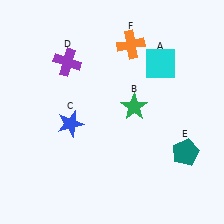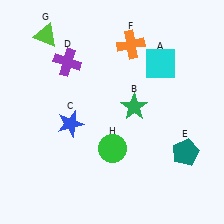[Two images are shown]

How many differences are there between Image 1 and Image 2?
There are 2 differences between the two images.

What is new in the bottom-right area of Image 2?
A green circle (H) was added in the bottom-right area of Image 2.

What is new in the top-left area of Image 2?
A lime triangle (G) was added in the top-left area of Image 2.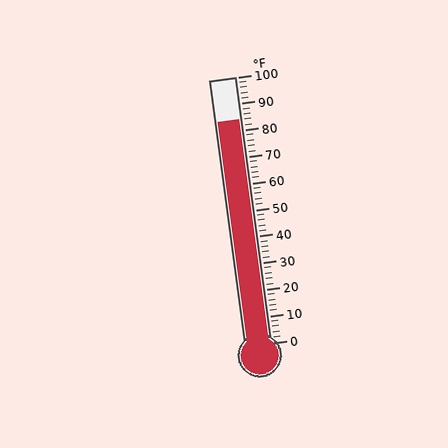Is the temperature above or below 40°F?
The temperature is above 40°F.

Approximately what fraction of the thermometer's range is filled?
The thermometer is filled to approximately 85% of its range.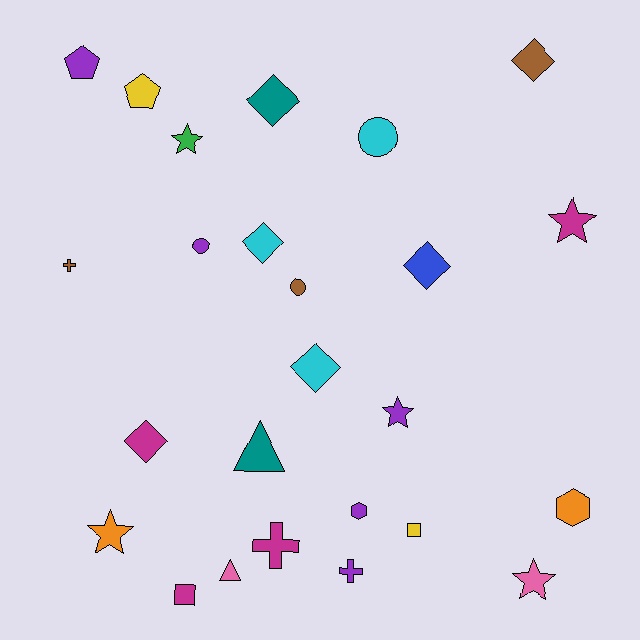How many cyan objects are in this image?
There are 3 cyan objects.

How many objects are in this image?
There are 25 objects.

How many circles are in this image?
There are 3 circles.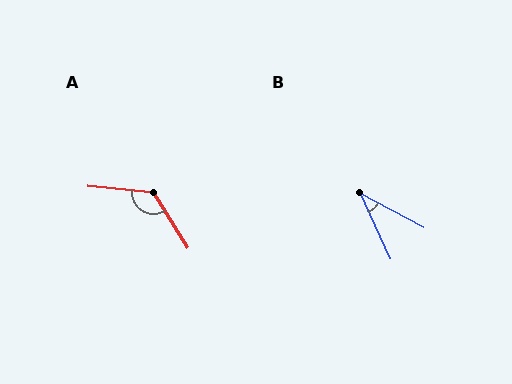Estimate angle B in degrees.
Approximately 37 degrees.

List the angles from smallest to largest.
B (37°), A (127°).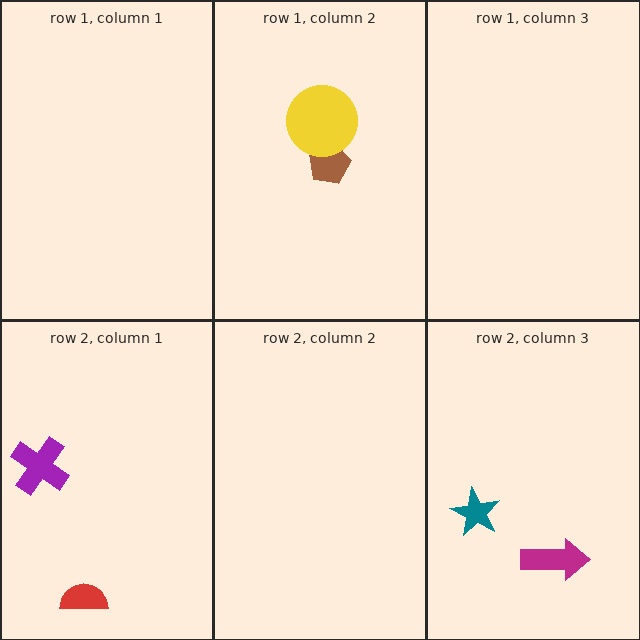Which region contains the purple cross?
The row 2, column 1 region.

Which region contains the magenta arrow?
The row 2, column 3 region.